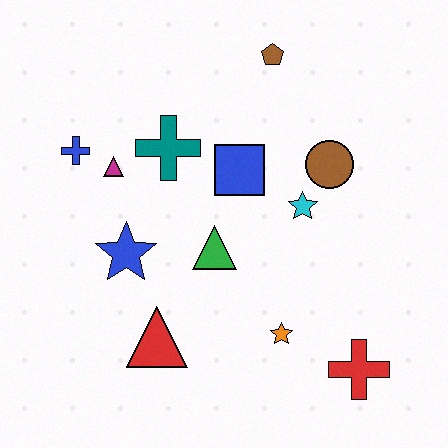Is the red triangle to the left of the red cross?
Yes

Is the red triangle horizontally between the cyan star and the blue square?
No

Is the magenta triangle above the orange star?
Yes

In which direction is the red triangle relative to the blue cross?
The red triangle is below the blue cross.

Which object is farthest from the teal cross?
The red cross is farthest from the teal cross.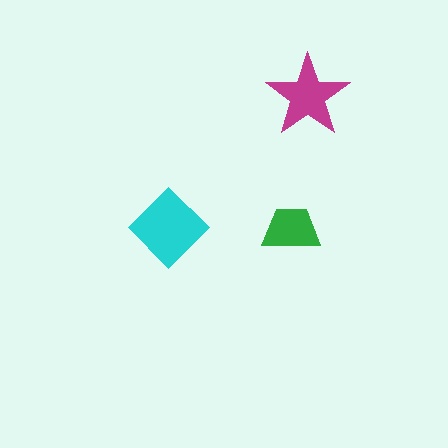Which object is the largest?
The cyan diamond.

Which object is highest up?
The magenta star is topmost.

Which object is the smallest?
The green trapezoid.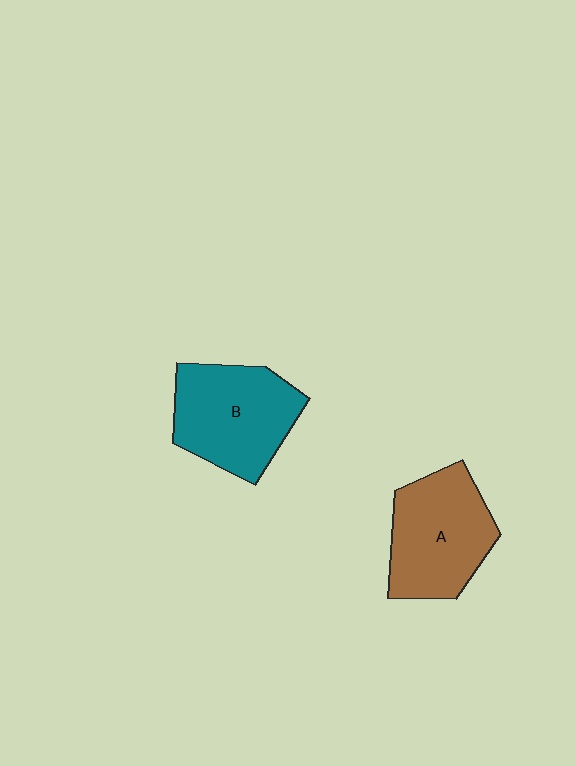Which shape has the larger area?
Shape B (teal).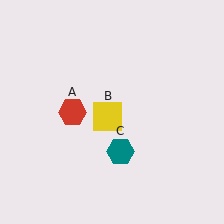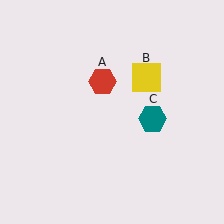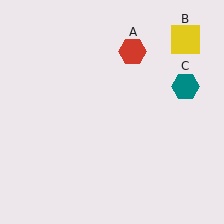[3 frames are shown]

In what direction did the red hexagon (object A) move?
The red hexagon (object A) moved up and to the right.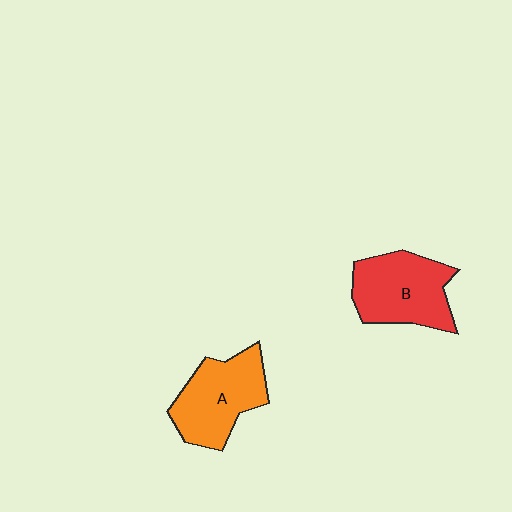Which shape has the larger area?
Shape B (red).